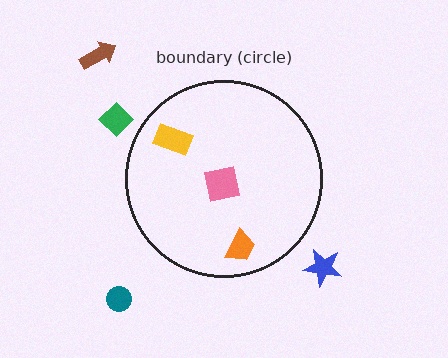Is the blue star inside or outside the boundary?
Outside.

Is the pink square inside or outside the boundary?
Inside.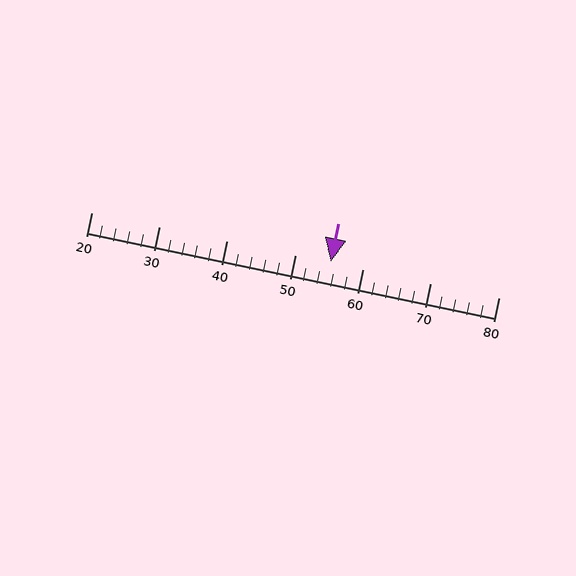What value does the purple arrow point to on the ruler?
The purple arrow points to approximately 55.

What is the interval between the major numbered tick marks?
The major tick marks are spaced 10 units apart.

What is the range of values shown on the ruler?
The ruler shows values from 20 to 80.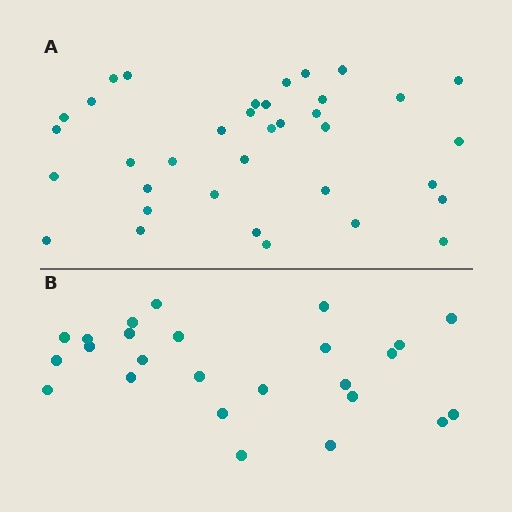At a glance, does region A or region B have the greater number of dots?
Region A (the top region) has more dots.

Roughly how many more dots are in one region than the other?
Region A has roughly 12 or so more dots than region B.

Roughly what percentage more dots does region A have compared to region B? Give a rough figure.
About 45% more.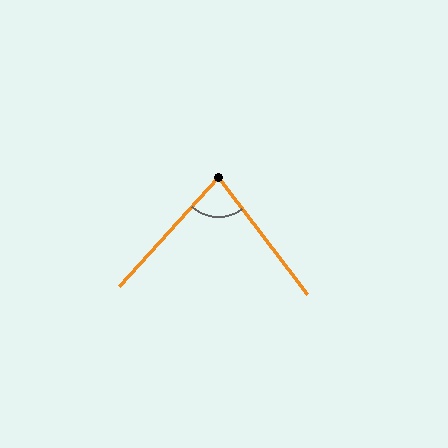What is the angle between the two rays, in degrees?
Approximately 79 degrees.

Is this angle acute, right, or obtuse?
It is acute.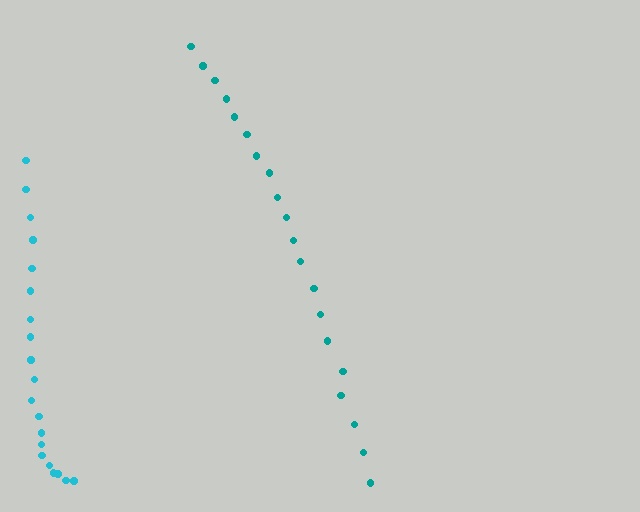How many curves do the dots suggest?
There are 2 distinct paths.